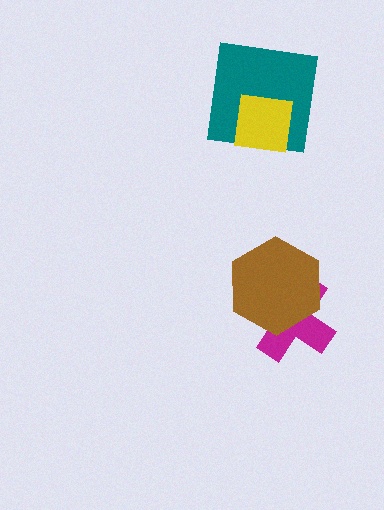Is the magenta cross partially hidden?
Yes, it is partially covered by another shape.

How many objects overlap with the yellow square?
1 object overlaps with the yellow square.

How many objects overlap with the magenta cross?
1 object overlaps with the magenta cross.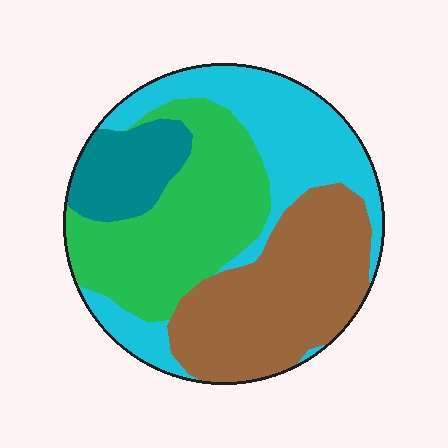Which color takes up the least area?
Teal, at roughly 10%.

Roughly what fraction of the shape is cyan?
Cyan takes up about one quarter (1/4) of the shape.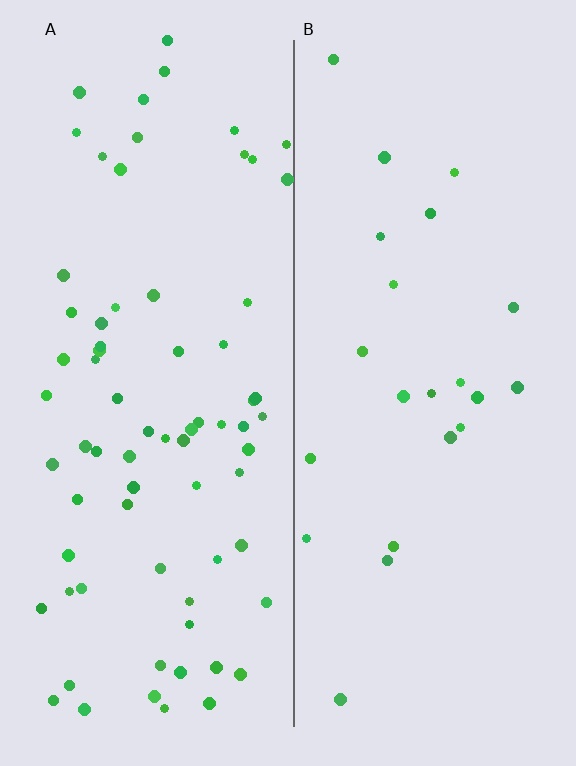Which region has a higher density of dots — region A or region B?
A (the left).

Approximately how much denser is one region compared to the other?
Approximately 3.2× — region A over region B.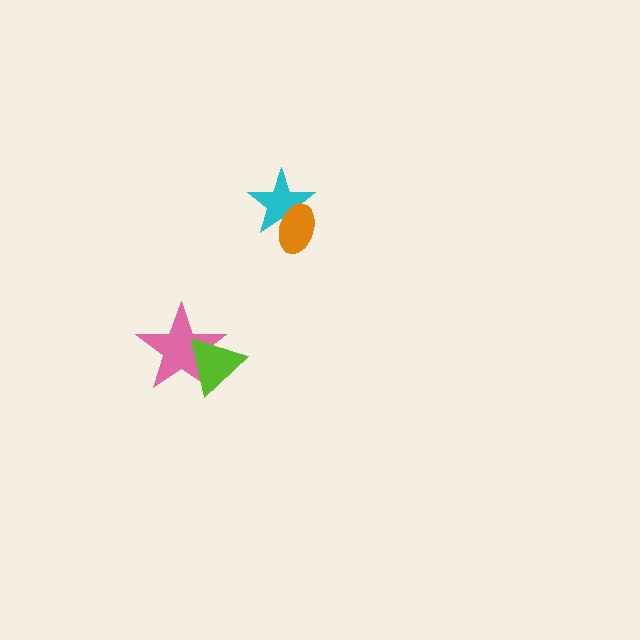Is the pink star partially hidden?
Yes, it is partially covered by another shape.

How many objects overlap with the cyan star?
1 object overlaps with the cyan star.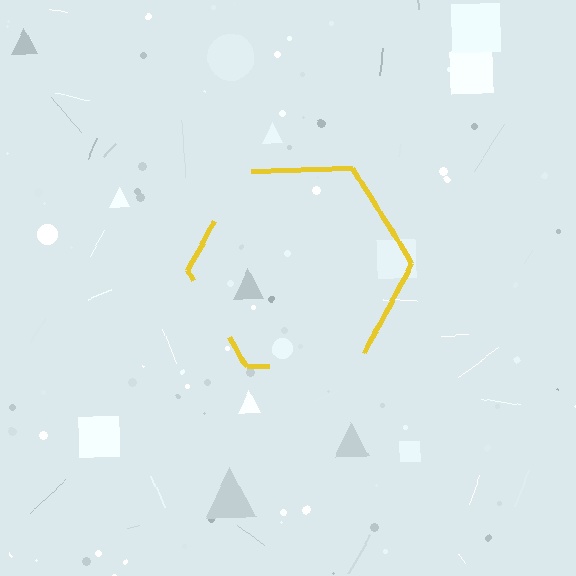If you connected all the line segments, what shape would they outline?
They would outline a hexagon.